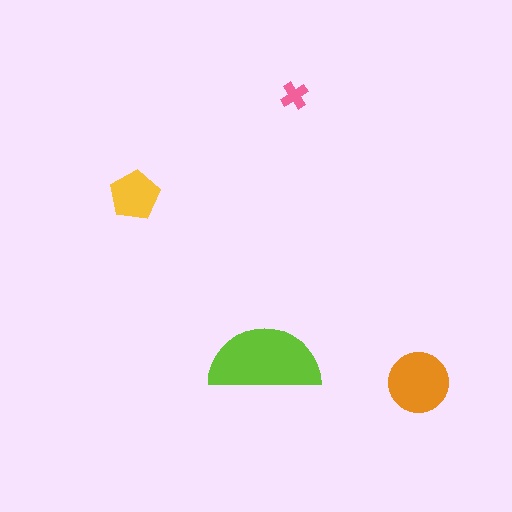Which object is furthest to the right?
The orange circle is rightmost.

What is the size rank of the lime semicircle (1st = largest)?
1st.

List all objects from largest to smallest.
The lime semicircle, the orange circle, the yellow pentagon, the pink cross.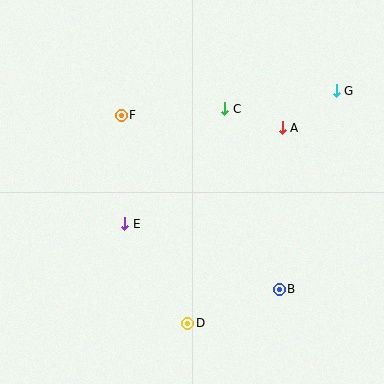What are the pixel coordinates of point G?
Point G is at (336, 91).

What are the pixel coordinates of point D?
Point D is at (187, 323).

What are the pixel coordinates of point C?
Point C is at (225, 109).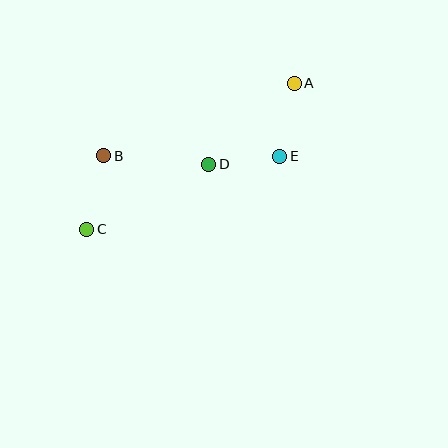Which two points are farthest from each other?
Points A and C are farthest from each other.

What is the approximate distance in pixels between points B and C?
The distance between B and C is approximately 75 pixels.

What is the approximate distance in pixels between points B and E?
The distance between B and E is approximately 176 pixels.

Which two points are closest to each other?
Points D and E are closest to each other.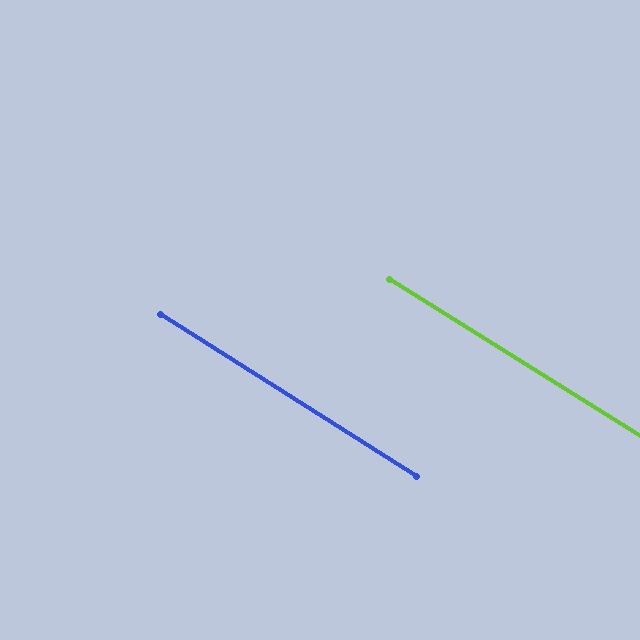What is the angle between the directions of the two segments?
Approximately 0 degrees.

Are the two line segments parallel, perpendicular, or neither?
Parallel — their directions differ by only 0.3°.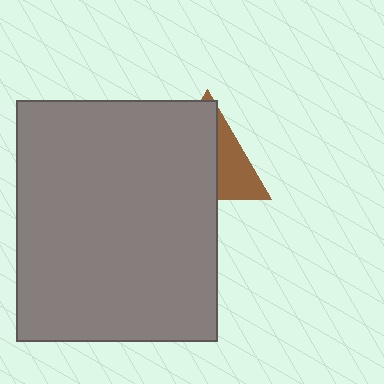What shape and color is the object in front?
The object in front is a gray rectangle.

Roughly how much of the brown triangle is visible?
A small part of it is visible (roughly 37%).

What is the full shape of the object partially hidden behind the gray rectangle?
The partially hidden object is a brown triangle.